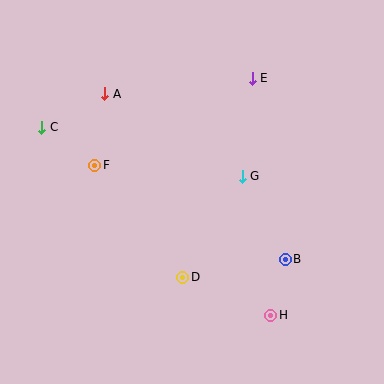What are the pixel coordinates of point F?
Point F is at (95, 165).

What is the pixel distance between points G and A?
The distance between G and A is 161 pixels.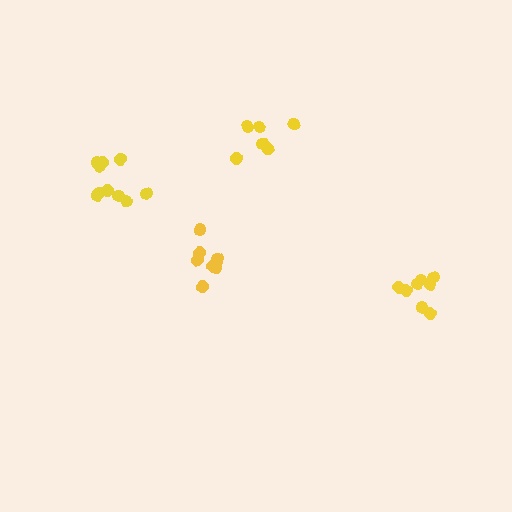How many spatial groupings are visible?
There are 4 spatial groupings.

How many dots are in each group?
Group 1: 8 dots, Group 2: 6 dots, Group 3: 10 dots, Group 4: 8 dots (32 total).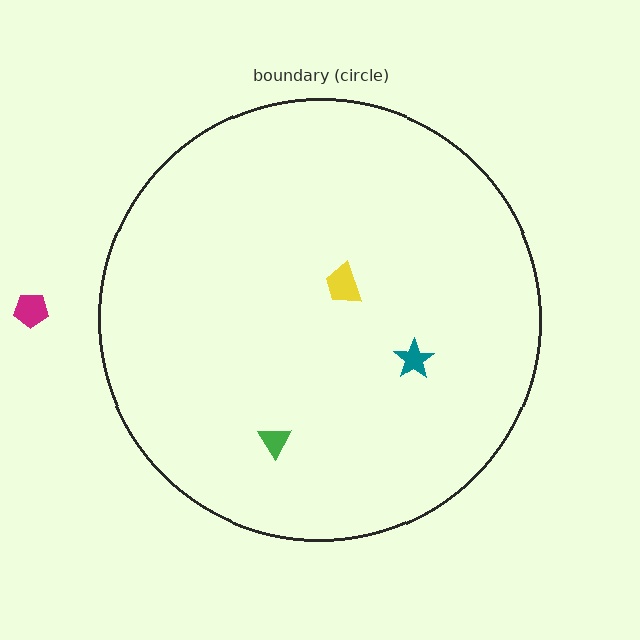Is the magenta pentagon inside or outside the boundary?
Outside.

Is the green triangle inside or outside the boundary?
Inside.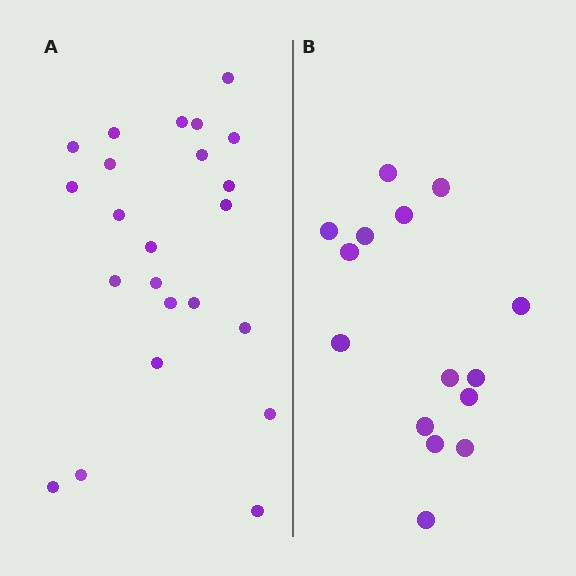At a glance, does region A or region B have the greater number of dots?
Region A (the left region) has more dots.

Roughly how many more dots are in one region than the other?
Region A has roughly 8 or so more dots than region B.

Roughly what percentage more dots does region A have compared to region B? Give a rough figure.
About 55% more.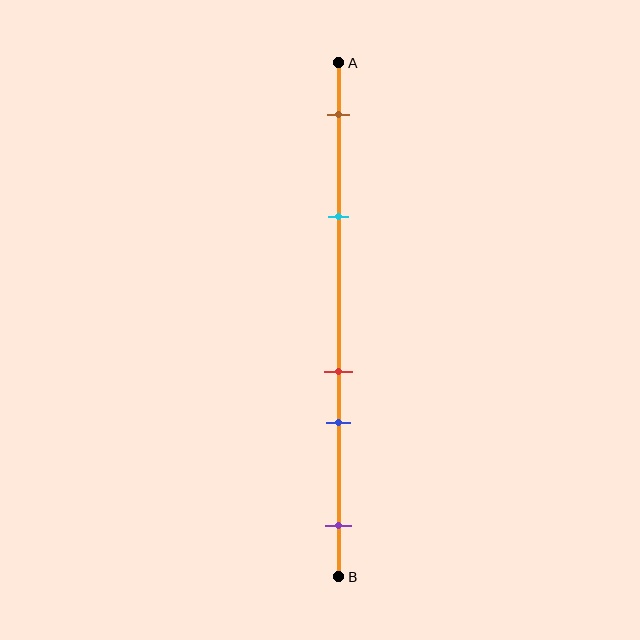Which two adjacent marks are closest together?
The red and blue marks are the closest adjacent pair.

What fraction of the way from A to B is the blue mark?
The blue mark is approximately 70% (0.7) of the way from A to B.